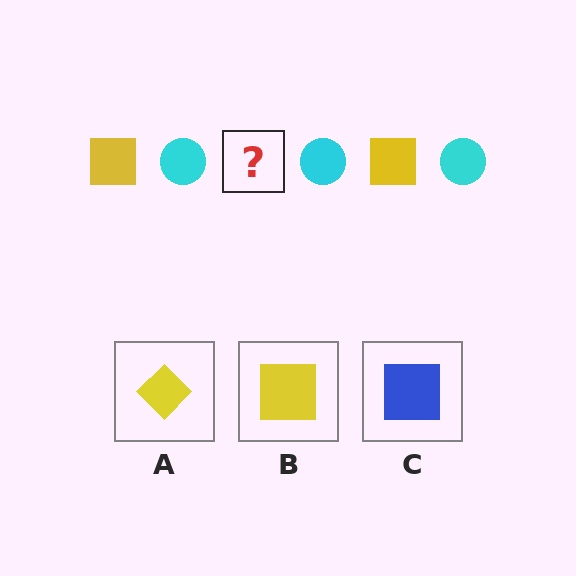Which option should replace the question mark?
Option B.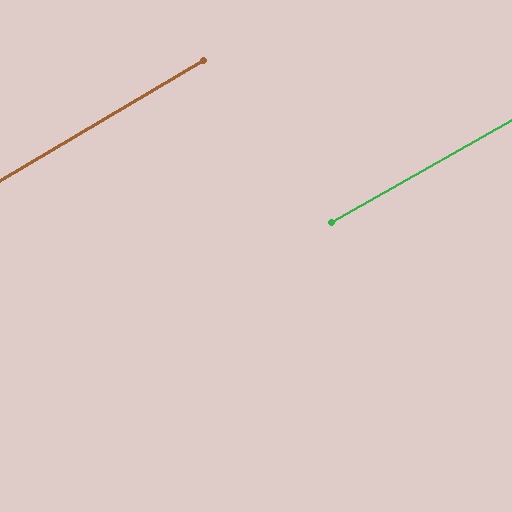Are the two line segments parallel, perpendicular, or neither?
Parallel — their directions differ by only 1.0°.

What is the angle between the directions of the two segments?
Approximately 1 degree.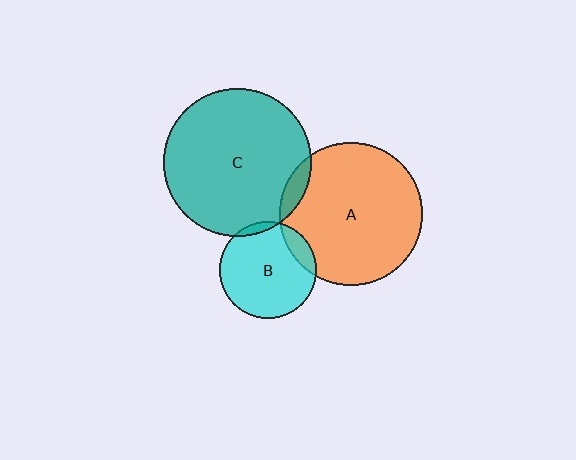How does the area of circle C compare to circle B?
Approximately 2.3 times.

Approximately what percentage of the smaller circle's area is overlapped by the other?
Approximately 10%.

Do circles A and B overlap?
Yes.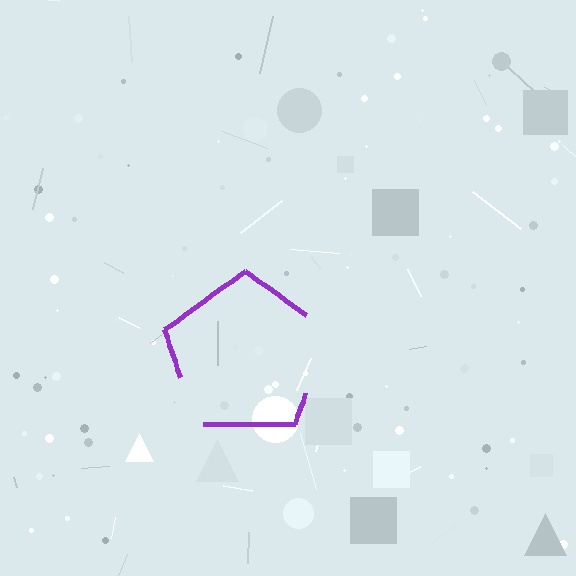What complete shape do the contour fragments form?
The contour fragments form a pentagon.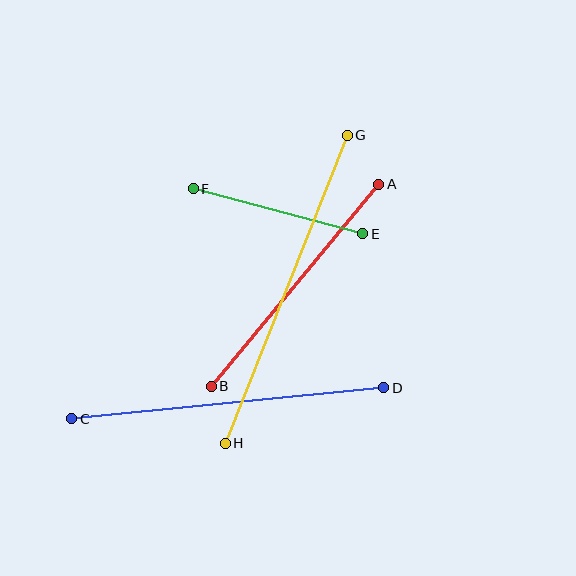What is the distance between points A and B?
The distance is approximately 262 pixels.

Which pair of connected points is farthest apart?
Points G and H are farthest apart.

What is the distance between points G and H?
The distance is approximately 331 pixels.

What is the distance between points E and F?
The distance is approximately 175 pixels.